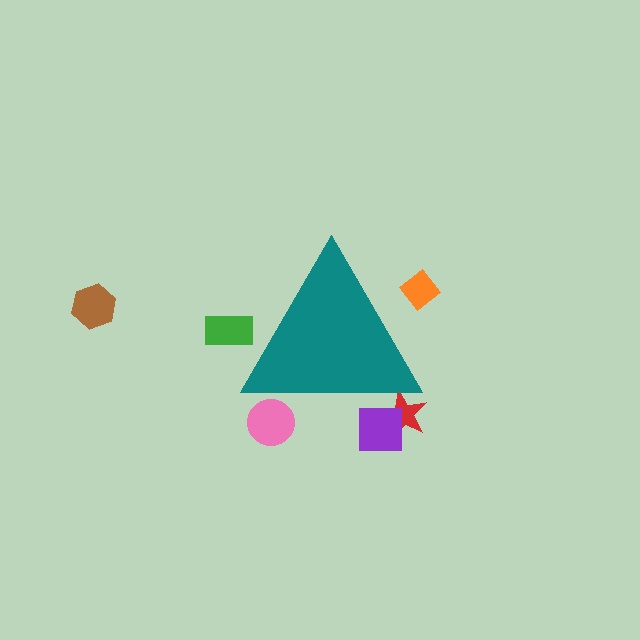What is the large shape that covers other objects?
A teal triangle.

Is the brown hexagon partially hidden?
No, the brown hexagon is fully visible.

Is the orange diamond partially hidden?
Yes, the orange diamond is partially hidden behind the teal triangle.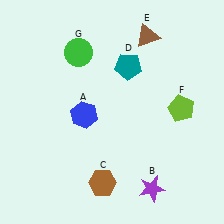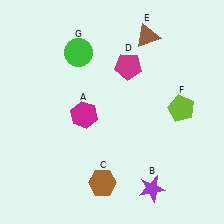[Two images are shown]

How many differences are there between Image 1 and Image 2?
There are 2 differences between the two images.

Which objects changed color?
A changed from blue to magenta. D changed from teal to magenta.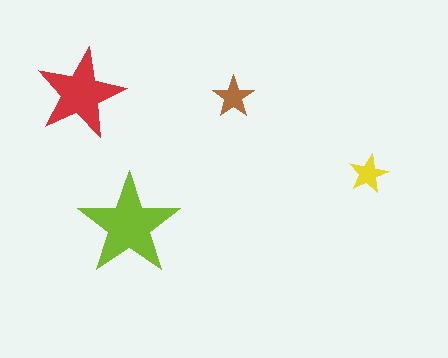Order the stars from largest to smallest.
the lime one, the red one, the brown one, the yellow one.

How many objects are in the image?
There are 4 objects in the image.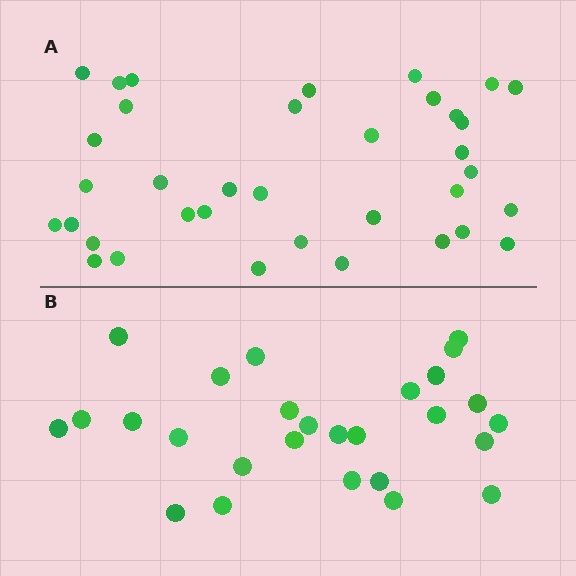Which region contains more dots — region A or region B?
Region A (the top region) has more dots.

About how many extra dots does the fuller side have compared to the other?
Region A has roughly 8 or so more dots than region B.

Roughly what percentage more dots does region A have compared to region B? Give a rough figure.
About 35% more.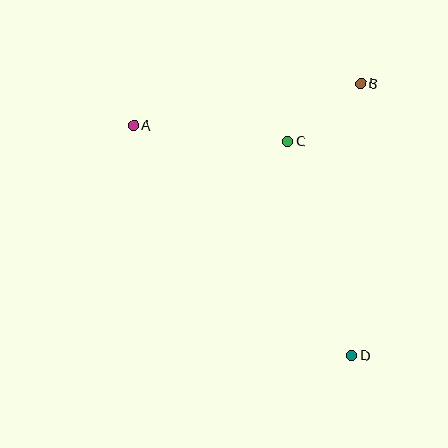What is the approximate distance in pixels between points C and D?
The distance between C and D is approximately 223 pixels.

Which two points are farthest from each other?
Points A and D are farthest from each other.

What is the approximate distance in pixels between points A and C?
The distance between A and C is approximately 155 pixels.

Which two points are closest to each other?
Points B and C are closest to each other.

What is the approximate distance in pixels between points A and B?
The distance between A and B is approximately 231 pixels.